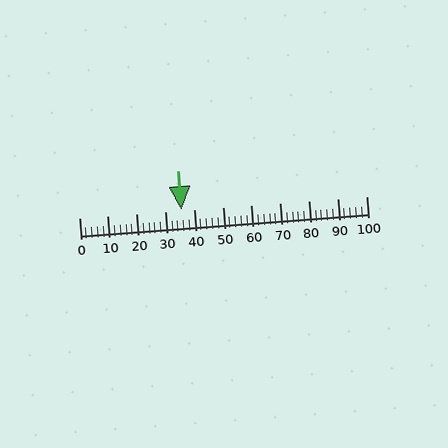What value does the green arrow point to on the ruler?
The green arrow points to approximately 36.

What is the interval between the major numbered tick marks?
The major tick marks are spaced 10 units apart.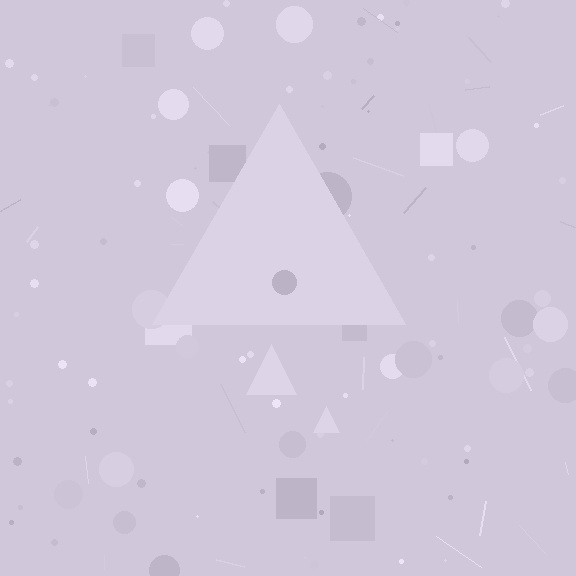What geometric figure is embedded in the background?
A triangle is embedded in the background.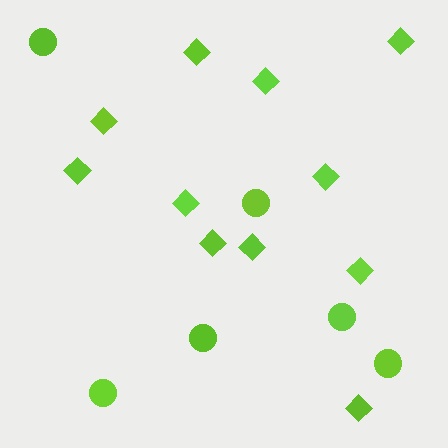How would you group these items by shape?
There are 2 groups: one group of diamonds (11) and one group of circles (6).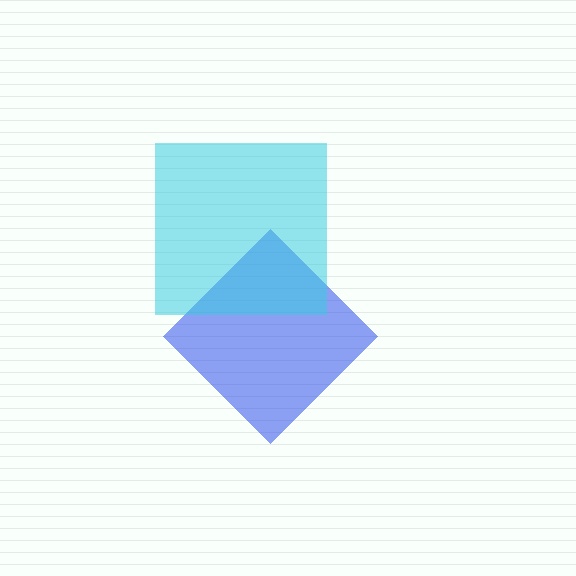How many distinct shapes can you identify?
There are 2 distinct shapes: a blue diamond, a cyan square.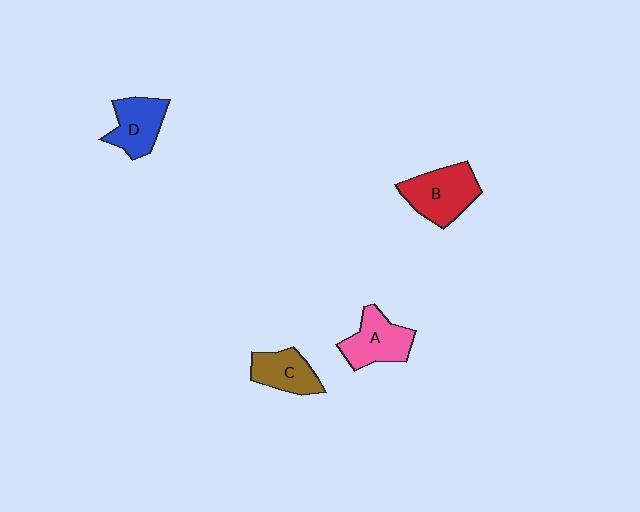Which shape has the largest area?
Shape B (red).